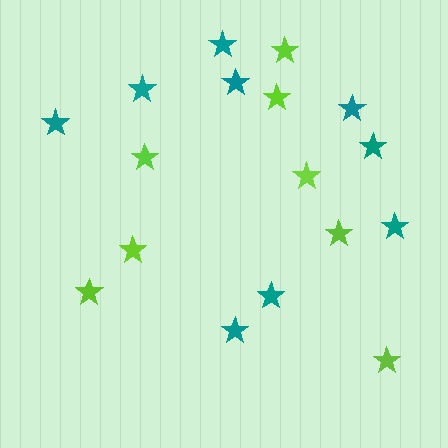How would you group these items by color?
There are 2 groups: one group of teal stars (9) and one group of lime stars (8).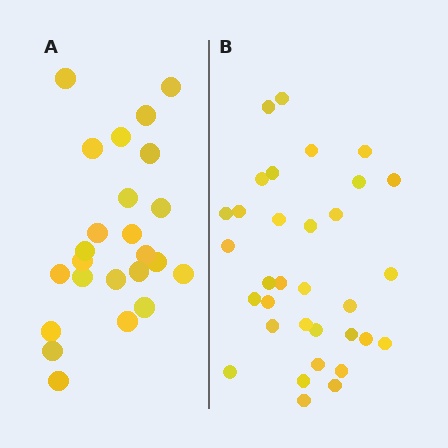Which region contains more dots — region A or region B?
Region B (the right region) has more dots.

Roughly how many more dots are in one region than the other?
Region B has roughly 8 or so more dots than region A.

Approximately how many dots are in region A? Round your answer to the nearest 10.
About 20 dots. (The exact count is 24, which rounds to 20.)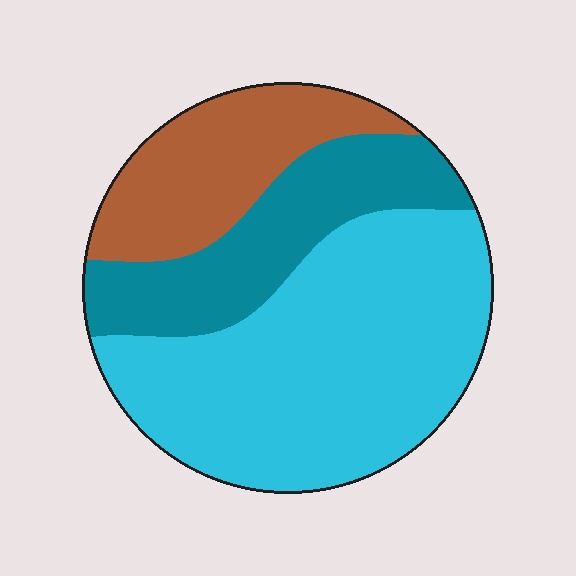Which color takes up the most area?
Cyan, at roughly 55%.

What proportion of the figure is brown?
Brown covers about 20% of the figure.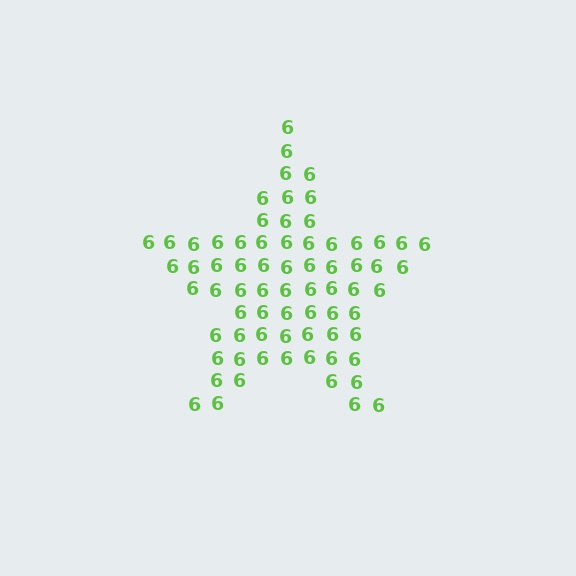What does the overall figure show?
The overall figure shows a star.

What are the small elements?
The small elements are digit 6's.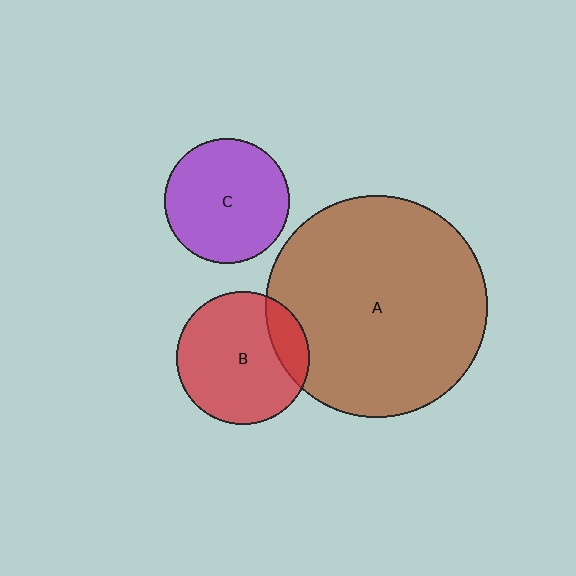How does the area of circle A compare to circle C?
Approximately 3.2 times.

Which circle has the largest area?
Circle A (brown).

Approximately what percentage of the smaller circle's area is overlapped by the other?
Approximately 15%.